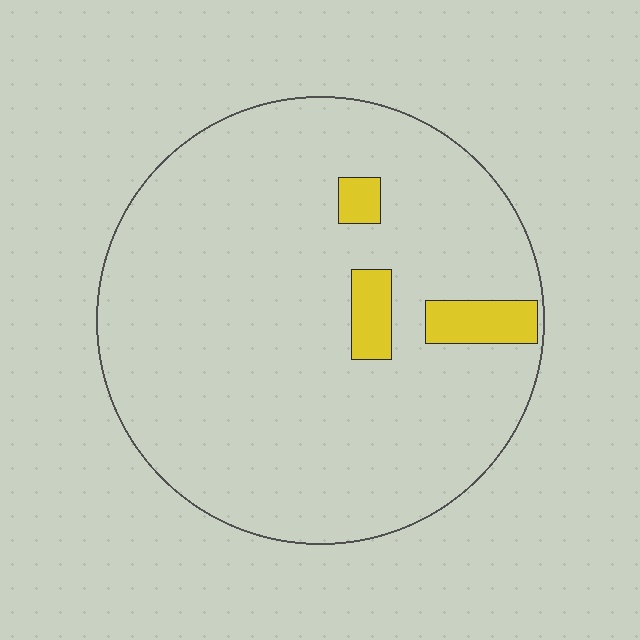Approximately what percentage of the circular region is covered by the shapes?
Approximately 5%.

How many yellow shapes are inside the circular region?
3.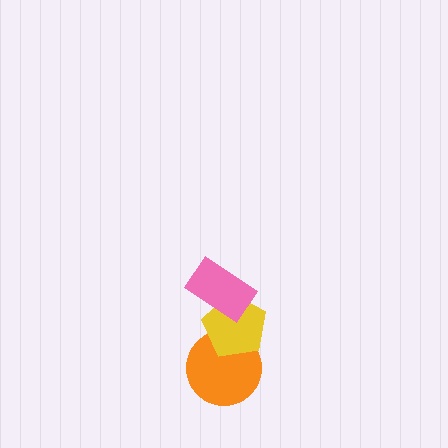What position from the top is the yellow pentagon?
The yellow pentagon is 2nd from the top.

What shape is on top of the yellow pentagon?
The pink rectangle is on top of the yellow pentagon.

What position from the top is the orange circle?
The orange circle is 3rd from the top.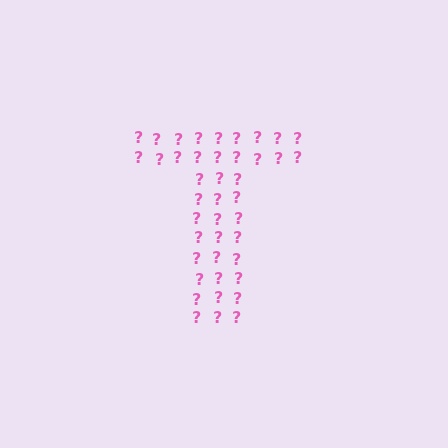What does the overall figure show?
The overall figure shows the letter T.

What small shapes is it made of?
It is made of small question marks.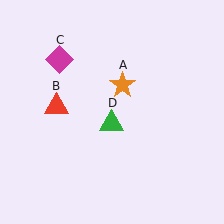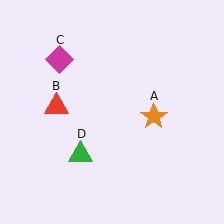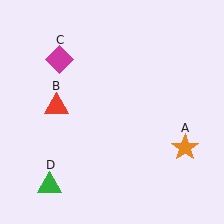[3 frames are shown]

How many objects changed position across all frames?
2 objects changed position: orange star (object A), green triangle (object D).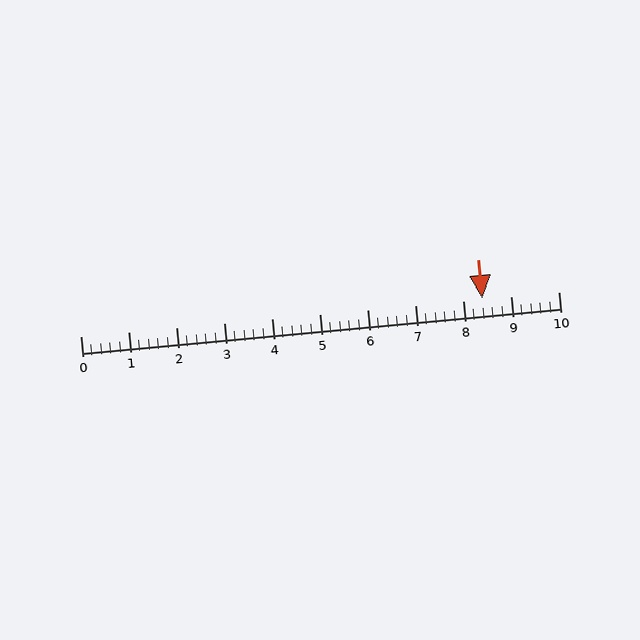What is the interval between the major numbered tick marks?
The major tick marks are spaced 1 units apart.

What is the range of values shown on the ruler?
The ruler shows values from 0 to 10.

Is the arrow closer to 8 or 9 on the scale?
The arrow is closer to 8.